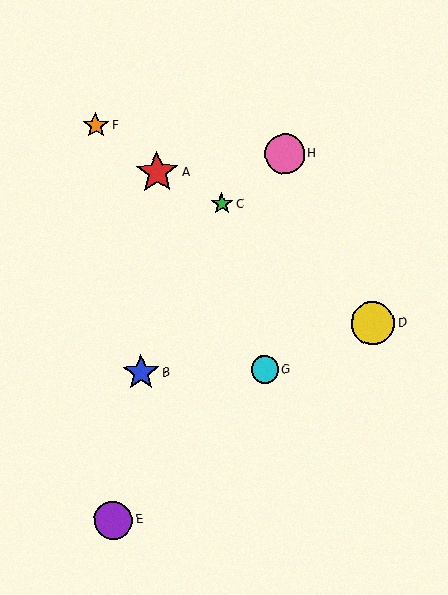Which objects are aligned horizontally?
Objects B, G are aligned horizontally.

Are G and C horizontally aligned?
No, G is at y≈370 and C is at y≈204.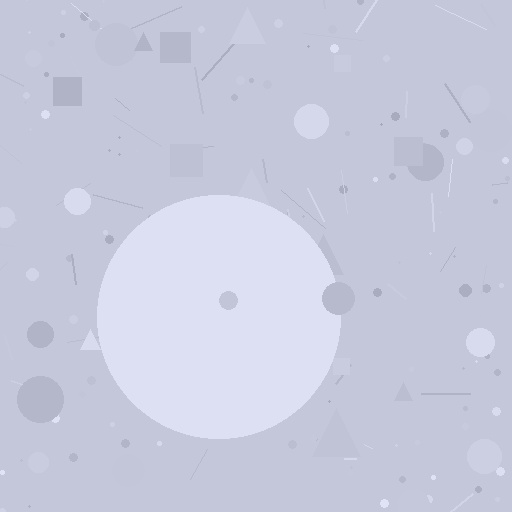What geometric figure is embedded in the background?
A circle is embedded in the background.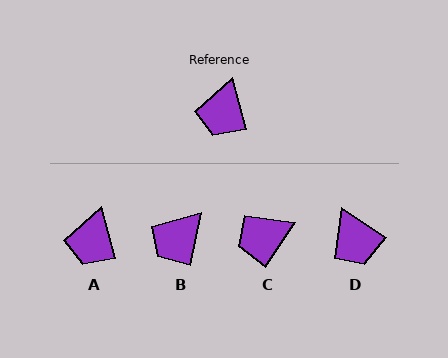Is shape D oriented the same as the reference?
No, it is off by about 41 degrees.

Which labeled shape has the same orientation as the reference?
A.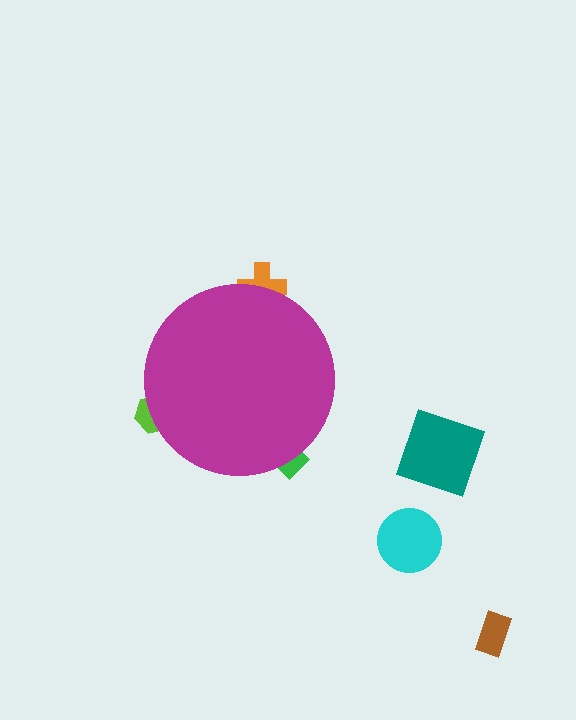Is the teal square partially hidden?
No, the teal square is fully visible.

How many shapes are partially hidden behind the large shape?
3 shapes are partially hidden.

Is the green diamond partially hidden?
Yes, the green diamond is partially hidden behind the magenta circle.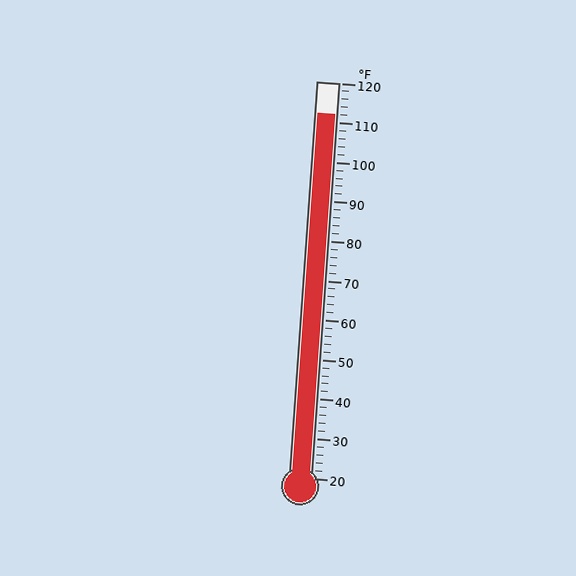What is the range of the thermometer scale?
The thermometer scale ranges from 20°F to 120°F.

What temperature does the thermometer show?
The thermometer shows approximately 112°F.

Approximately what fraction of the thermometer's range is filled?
The thermometer is filled to approximately 90% of its range.